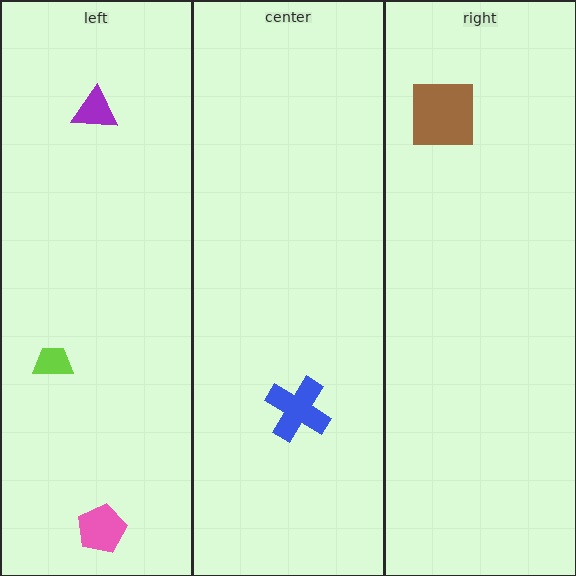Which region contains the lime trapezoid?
The left region.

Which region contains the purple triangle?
The left region.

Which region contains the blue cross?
The center region.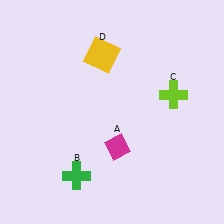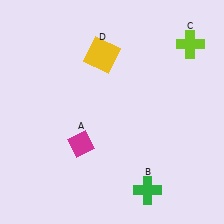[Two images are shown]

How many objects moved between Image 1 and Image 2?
3 objects moved between the two images.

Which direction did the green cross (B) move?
The green cross (B) moved right.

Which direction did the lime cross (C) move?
The lime cross (C) moved up.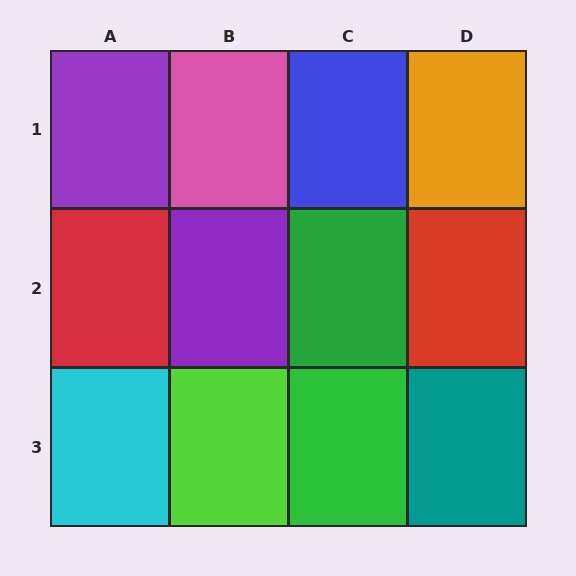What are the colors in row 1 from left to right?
Purple, pink, blue, orange.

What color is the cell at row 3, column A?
Cyan.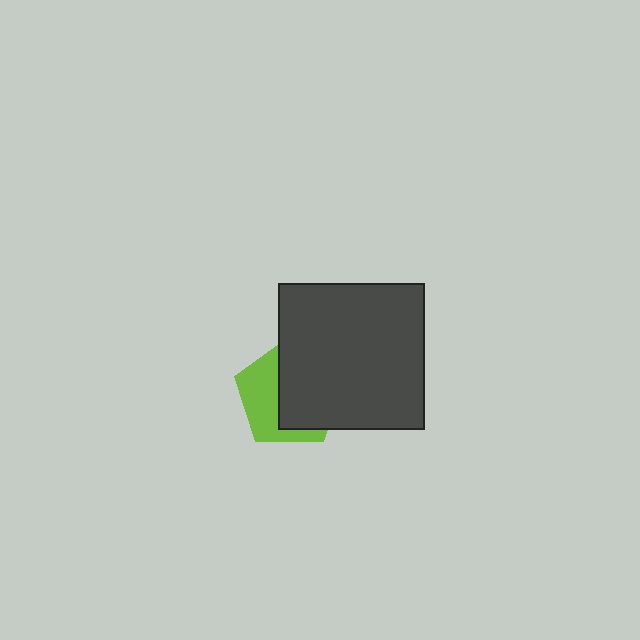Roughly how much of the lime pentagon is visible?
A small part of it is visible (roughly 42%).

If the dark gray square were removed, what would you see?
You would see the complete lime pentagon.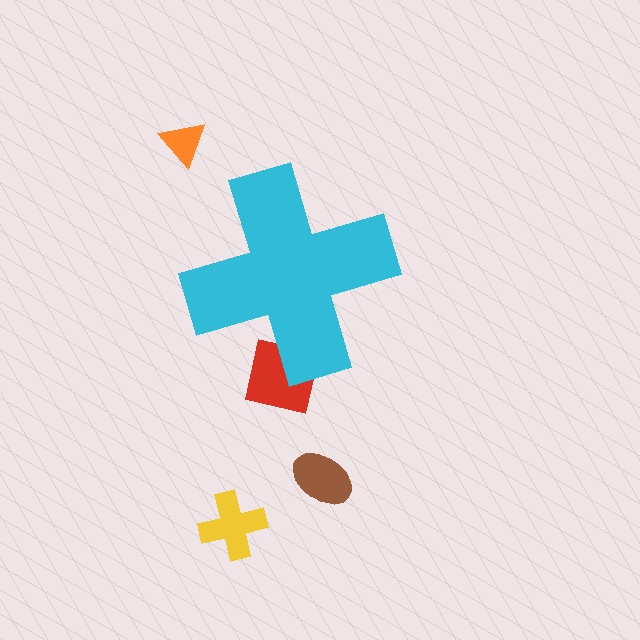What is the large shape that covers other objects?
A cyan cross.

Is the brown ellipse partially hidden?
No, the brown ellipse is fully visible.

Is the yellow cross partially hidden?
No, the yellow cross is fully visible.